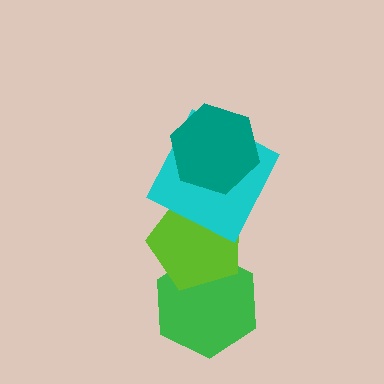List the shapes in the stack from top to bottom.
From top to bottom: the teal hexagon, the cyan square, the lime pentagon, the green hexagon.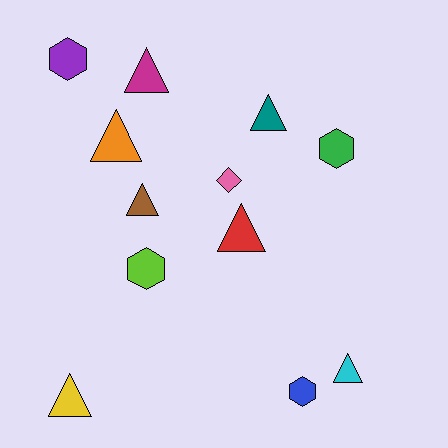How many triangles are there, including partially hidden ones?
There are 7 triangles.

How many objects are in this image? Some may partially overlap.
There are 12 objects.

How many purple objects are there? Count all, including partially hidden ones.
There is 1 purple object.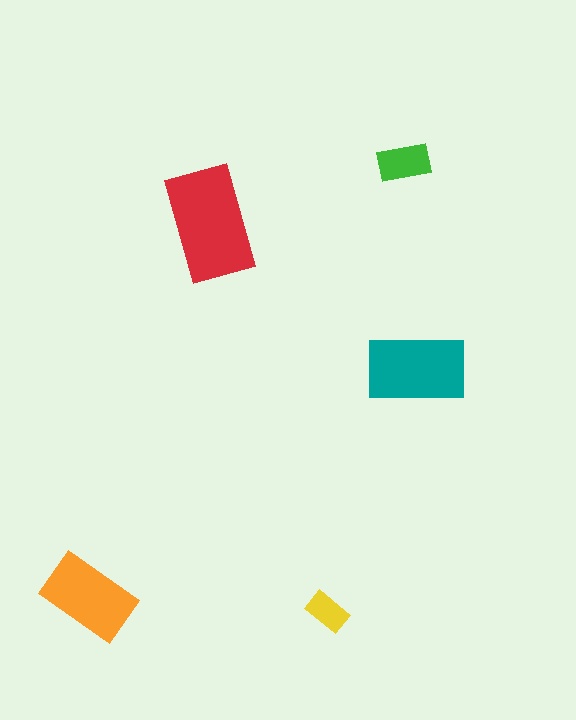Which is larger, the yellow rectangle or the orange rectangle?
The orange one.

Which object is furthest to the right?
The teal rectangle is rightmost.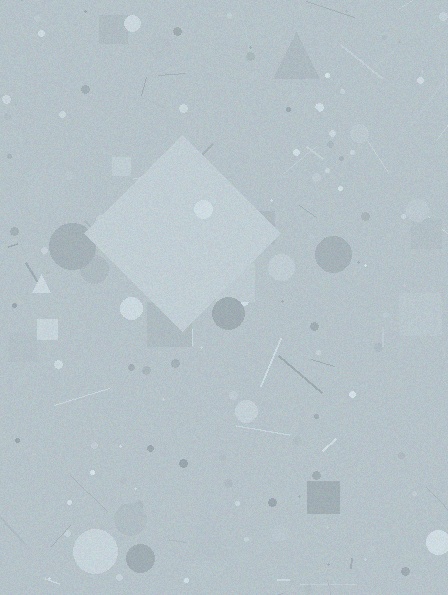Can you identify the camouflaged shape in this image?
The camouflaged shape is a diamond.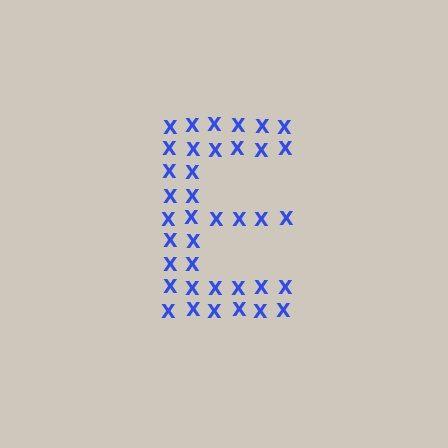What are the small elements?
The small elements are letter X's.